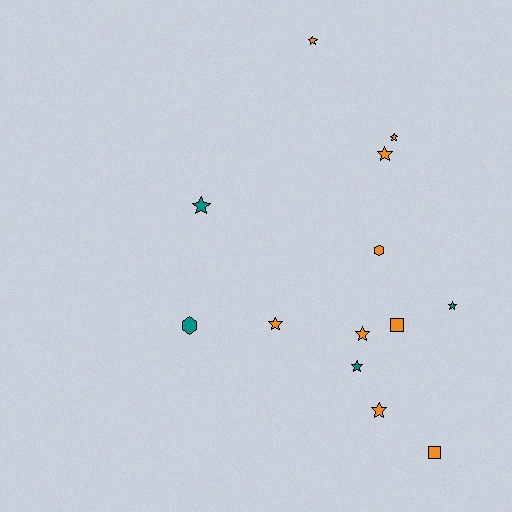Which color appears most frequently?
Orange, with 9 objects.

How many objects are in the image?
There are 13 objects.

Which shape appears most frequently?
Star, with 9 objects.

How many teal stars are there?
There are 3 teal stars.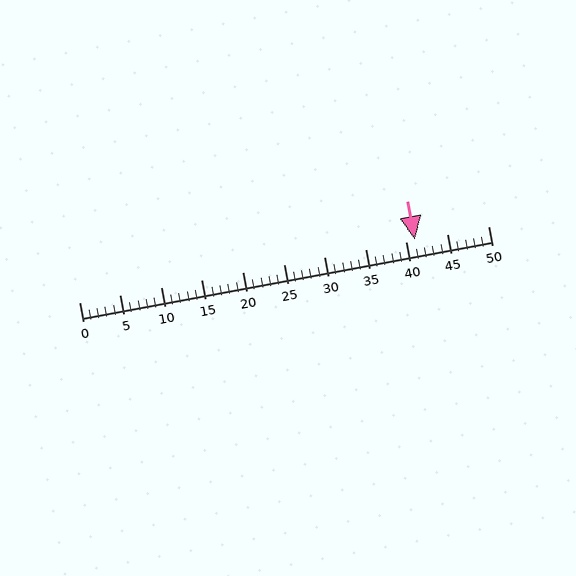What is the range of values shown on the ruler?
The ruler shows values from 0 to 50.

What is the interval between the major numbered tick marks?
The major tick marks are spaced 5 units apart.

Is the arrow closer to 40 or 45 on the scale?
The arrow is closer to 40.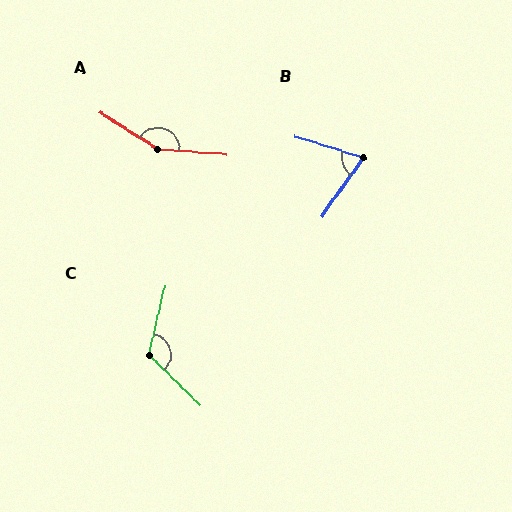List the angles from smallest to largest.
B (72°), C (121°), A (152°).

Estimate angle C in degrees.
Approximately 121 degrees.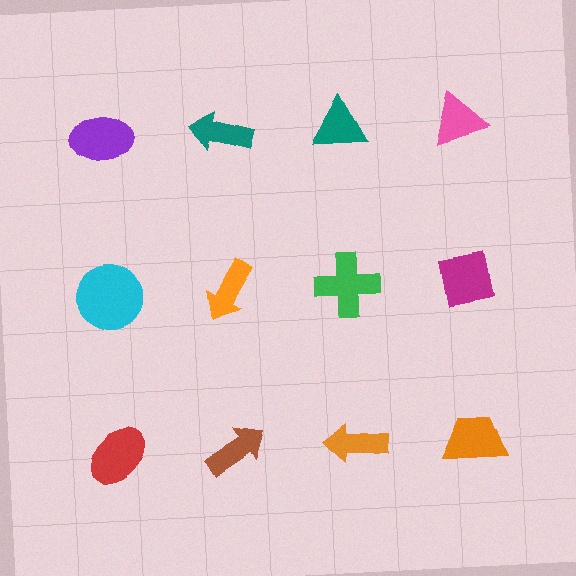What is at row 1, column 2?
A teal arrow.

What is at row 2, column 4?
A magenta square.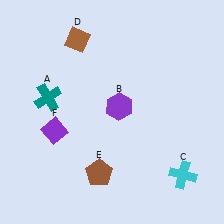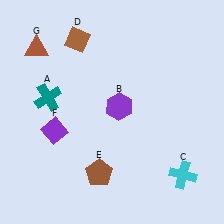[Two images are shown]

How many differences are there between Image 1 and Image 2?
There is 1 difference between the two images.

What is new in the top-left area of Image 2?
A brown triangle (G) was added in the top-left area of Image 2.